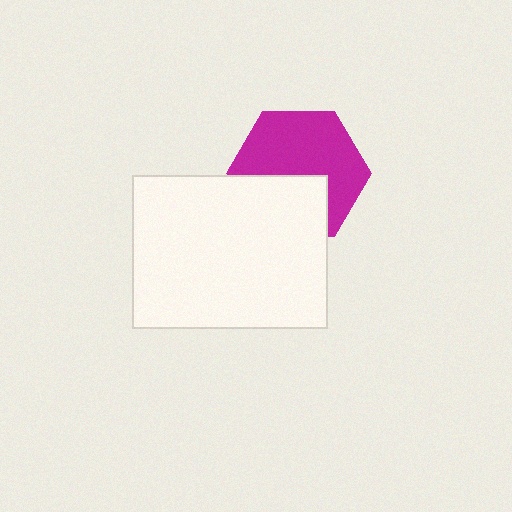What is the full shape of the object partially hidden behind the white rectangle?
The partially hidden object is a magenta hexagon.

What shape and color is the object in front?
The object in front is a white rectangle.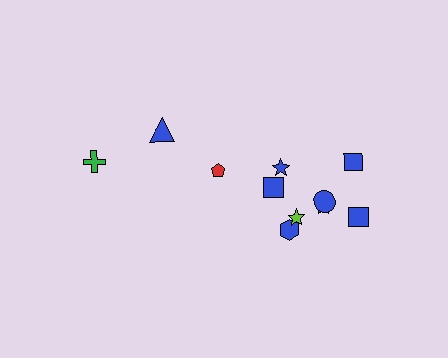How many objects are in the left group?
There are 3 objects.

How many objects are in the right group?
There are 8 objects.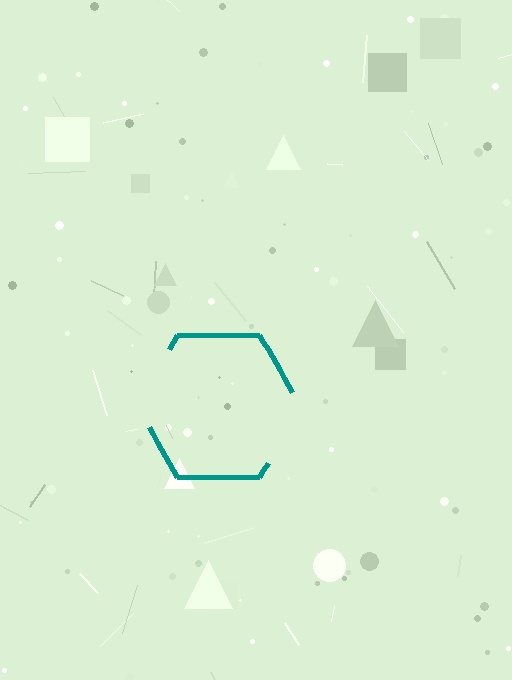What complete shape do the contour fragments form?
The contour fragments form a hexagon.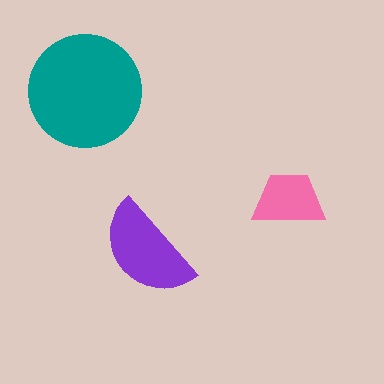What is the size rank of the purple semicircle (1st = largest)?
2nd.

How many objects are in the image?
There are 3 objects in the image.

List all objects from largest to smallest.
The teal circle, the purple semicircle, the pink trapezoid.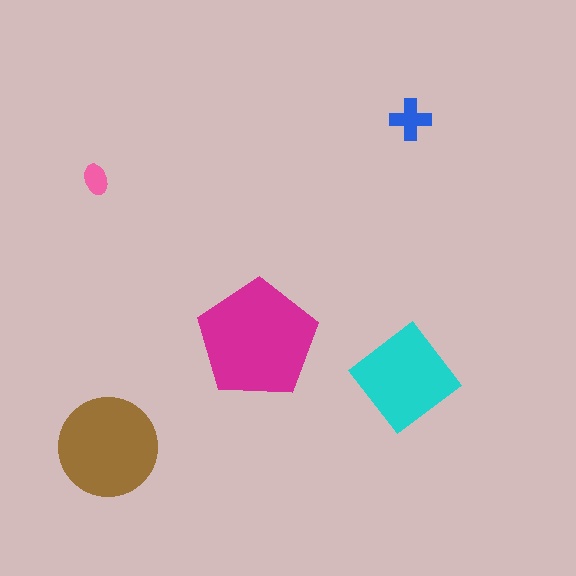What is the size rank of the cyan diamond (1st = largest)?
3rd.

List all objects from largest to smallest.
The magenta pentagon, the brown circle, the cyan diamond, the blue cross, the pink ellipse.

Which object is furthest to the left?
The pink ellipse is leftmost.